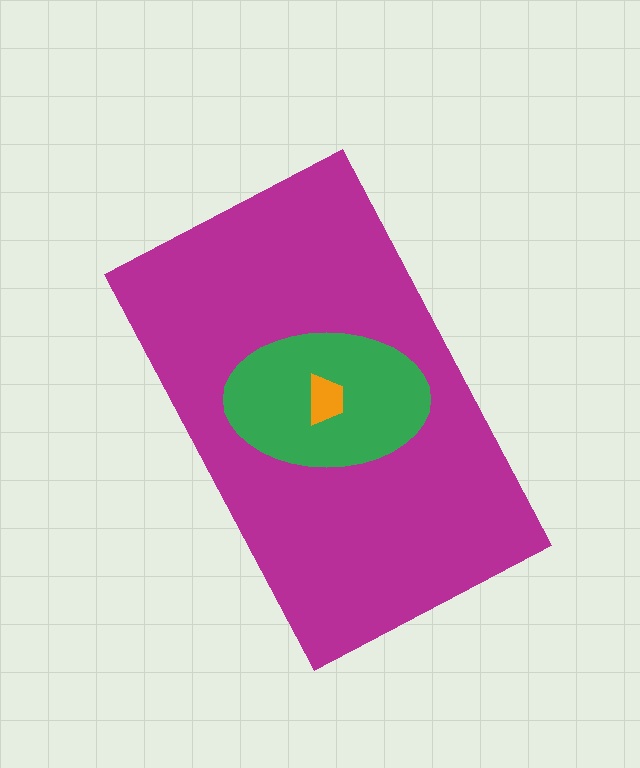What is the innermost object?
The orange trapezoid.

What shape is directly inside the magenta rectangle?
The green ellipse.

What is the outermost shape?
The magenta rectangle.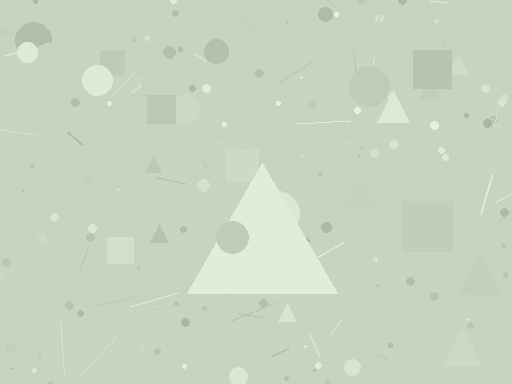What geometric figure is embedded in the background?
A triangle is embedded in the background.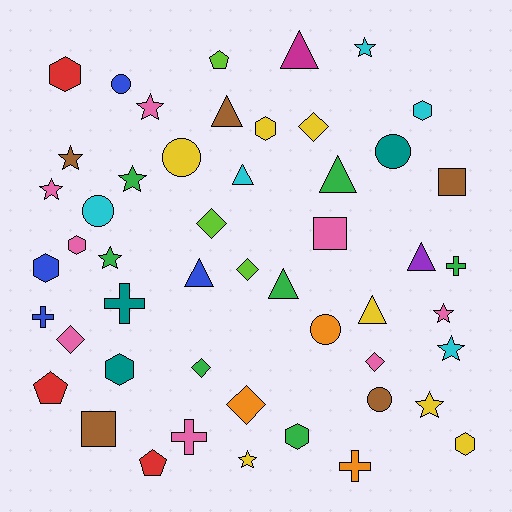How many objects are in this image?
There are 50 objects.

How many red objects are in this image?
There are 3 red objects.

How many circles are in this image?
There are 6 circles.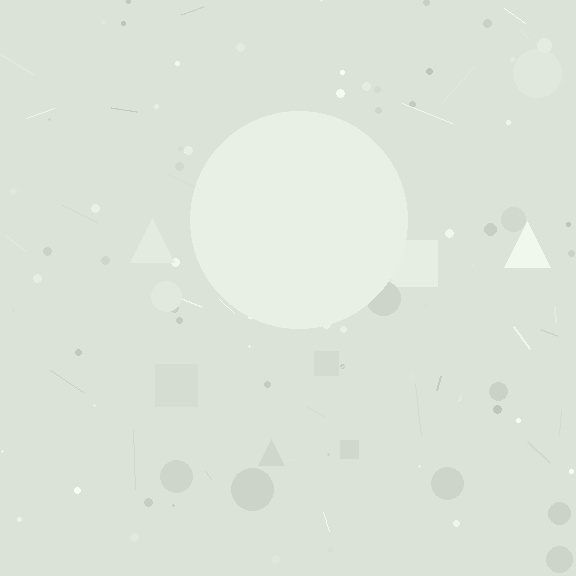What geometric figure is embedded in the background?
A circle is embedded in the background.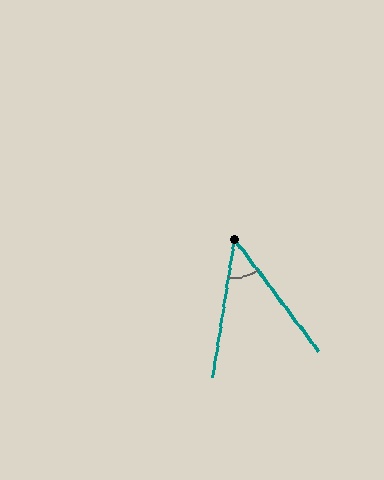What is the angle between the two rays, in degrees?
Approximately 46 degrees.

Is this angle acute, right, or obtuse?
It is acute.